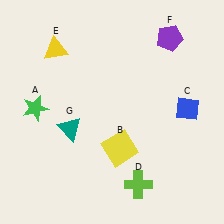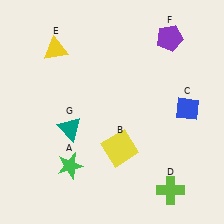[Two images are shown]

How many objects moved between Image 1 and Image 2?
2 objects moved between the two images.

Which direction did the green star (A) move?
The green star (A) moved down.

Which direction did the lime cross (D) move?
The lime cross (D) moved right.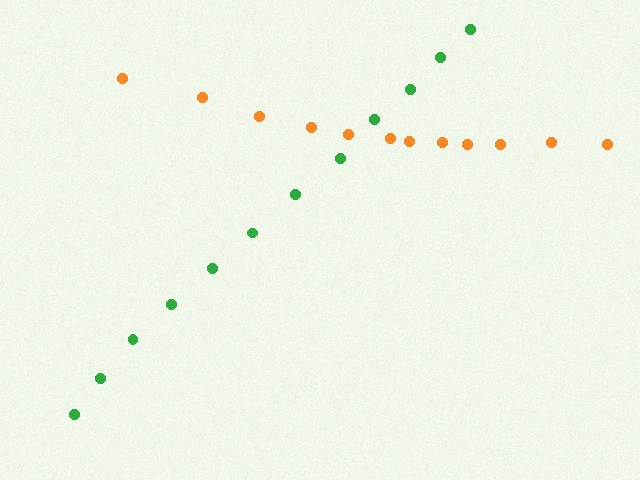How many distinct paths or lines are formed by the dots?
There are 2 distinct paths.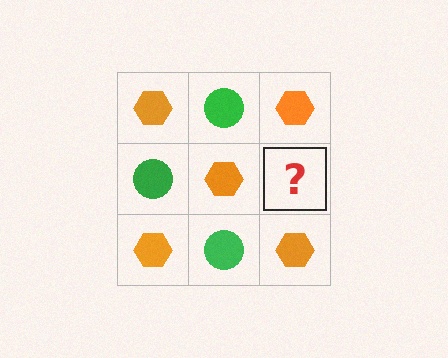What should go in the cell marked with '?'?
The missing cell should contain a green circle.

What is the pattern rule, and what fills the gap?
The rule is that it alternates orange hexagon and green circle in a checkerboard pattern. The gap should be filled with a green circle.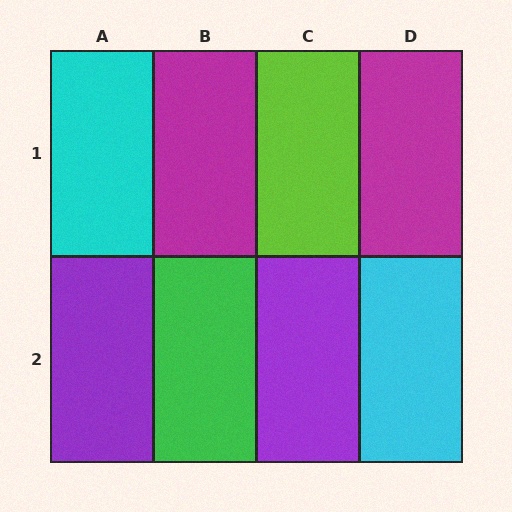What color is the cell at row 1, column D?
Magenta.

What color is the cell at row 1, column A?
Cyan.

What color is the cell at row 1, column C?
Lime.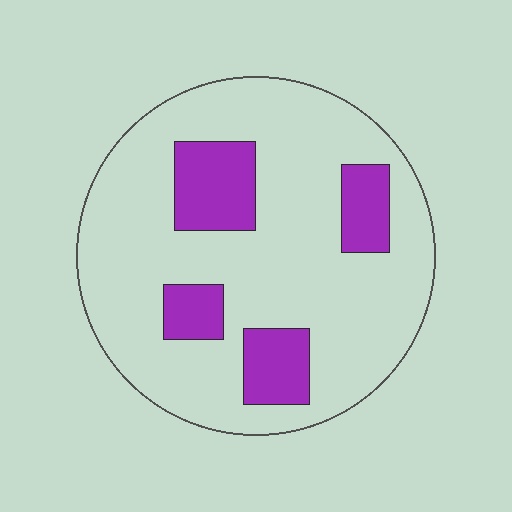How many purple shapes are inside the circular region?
4.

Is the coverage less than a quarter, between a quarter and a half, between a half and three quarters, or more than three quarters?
Less than a quarter.